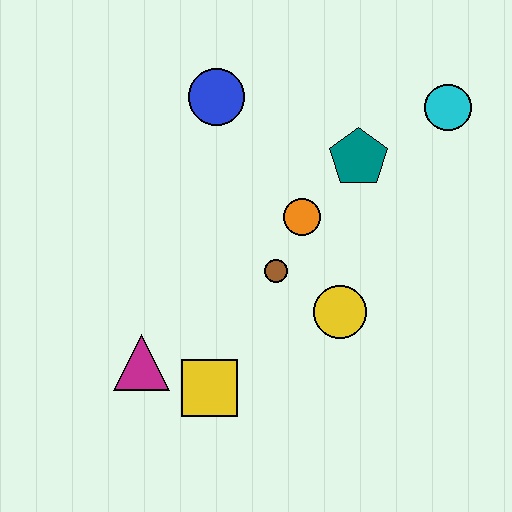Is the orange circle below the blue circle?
Yes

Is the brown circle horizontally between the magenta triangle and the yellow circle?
Yes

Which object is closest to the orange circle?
The brown circle is closest to the orange circle.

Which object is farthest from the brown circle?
The cyan circle is farthest from the brown circle.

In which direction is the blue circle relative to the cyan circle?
The blue circle is to the left of the cyan circle.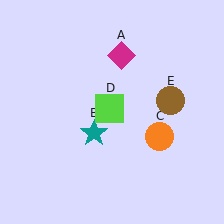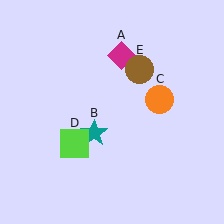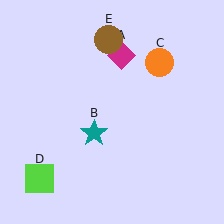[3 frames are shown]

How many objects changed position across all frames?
3 objects changed position: orange circle (object C), lime square (object D), brown circle (object E).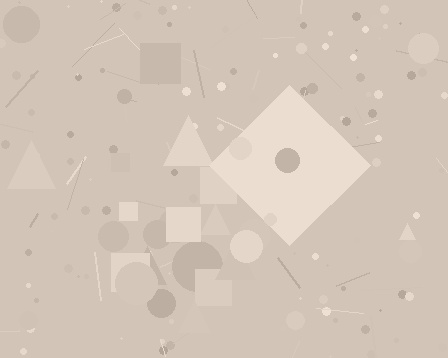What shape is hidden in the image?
A diamond is hidden in the image.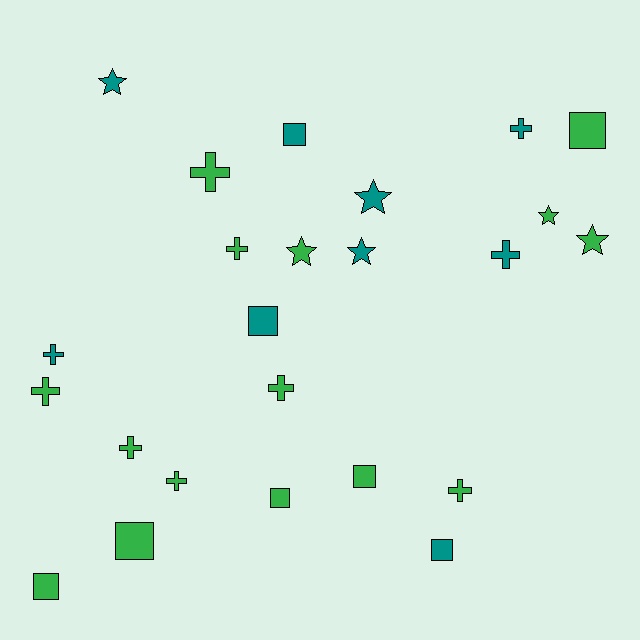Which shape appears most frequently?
Cross, with 10 objects.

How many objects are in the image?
There are 24 objects.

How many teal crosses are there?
There are 3 teal crosses.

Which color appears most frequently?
Green, with 15 objects.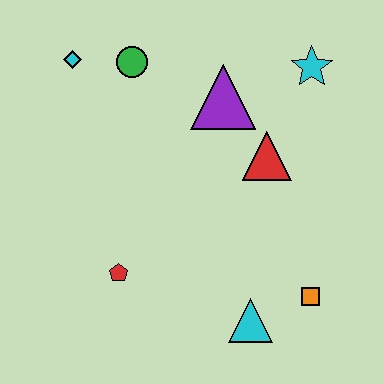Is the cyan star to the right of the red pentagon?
Yes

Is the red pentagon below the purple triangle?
Yes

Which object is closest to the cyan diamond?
The green circle is closest to the cyan diamond.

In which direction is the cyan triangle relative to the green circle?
The cyan triangle is below the green circle.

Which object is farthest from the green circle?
The orange square is farthest from the green circle.